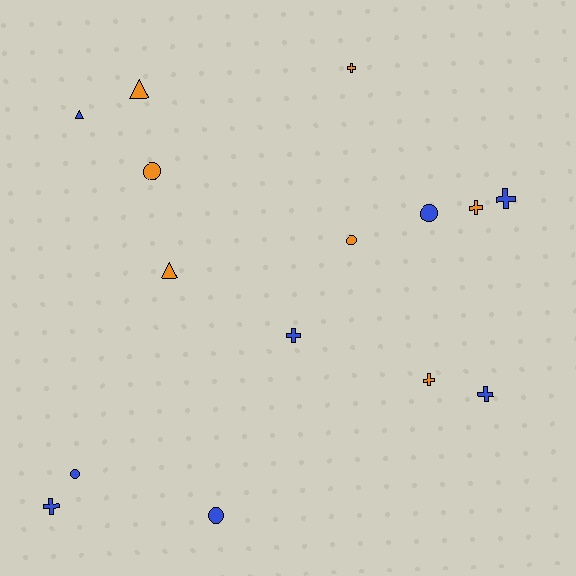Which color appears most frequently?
Blue, with 8 objects.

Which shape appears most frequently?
Cross, with 7 objects.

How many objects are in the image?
There are 15 objects.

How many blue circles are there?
There are 3 blue circles.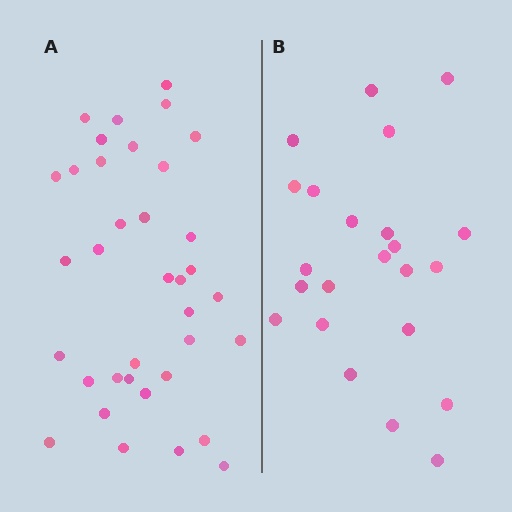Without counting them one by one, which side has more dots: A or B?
Region A (the left region) has more dots.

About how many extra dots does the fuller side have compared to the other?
Region A has approximately 15 more dots than region B.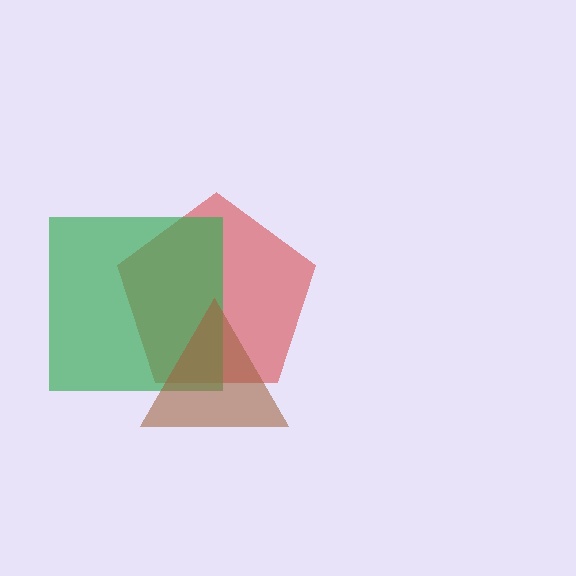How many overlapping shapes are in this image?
There are 3 overlapping shapes in the image.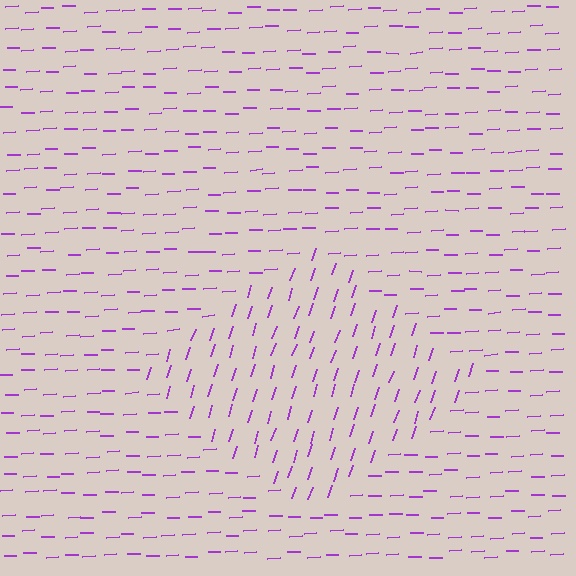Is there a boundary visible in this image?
Yes, there is a texture boundary formed by a change in line orientation.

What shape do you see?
I see a diamond.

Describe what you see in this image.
The image is filled with small purple line segments. A diamond region in the image has lines oriented differently from the surrounding lines, creating a visible texture boundary.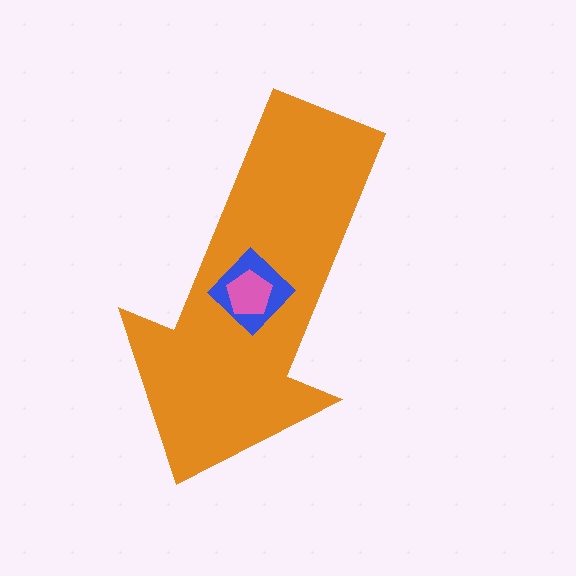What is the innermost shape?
The pink pentagon.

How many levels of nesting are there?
3.